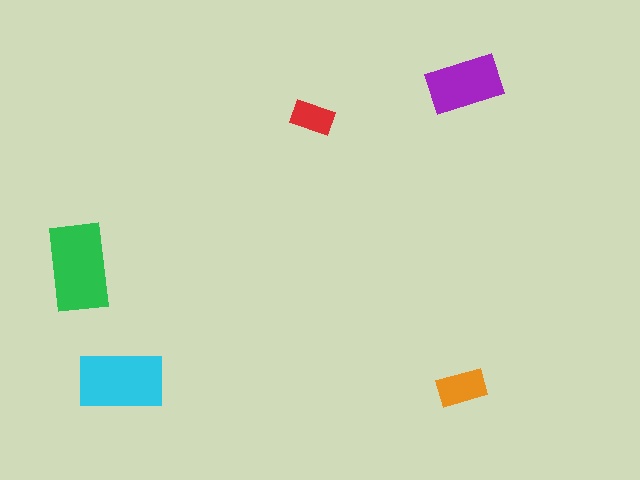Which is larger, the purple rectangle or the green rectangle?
The green one.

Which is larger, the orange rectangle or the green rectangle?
The green one.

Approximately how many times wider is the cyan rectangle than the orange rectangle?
About 1.5 times wider.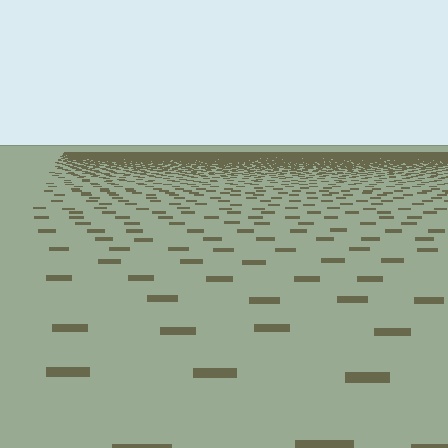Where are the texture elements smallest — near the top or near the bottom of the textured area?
Near the top.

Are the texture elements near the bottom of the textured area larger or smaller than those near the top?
Larger. Near the bottom, elements are closer to the viewer and appear at a bigger on-screen size.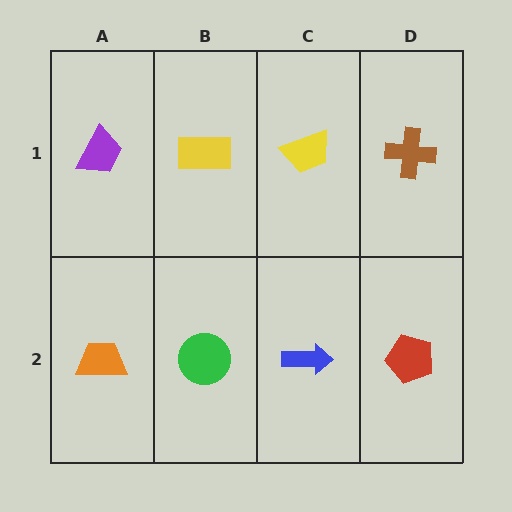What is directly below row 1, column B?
A green circle.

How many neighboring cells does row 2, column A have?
2.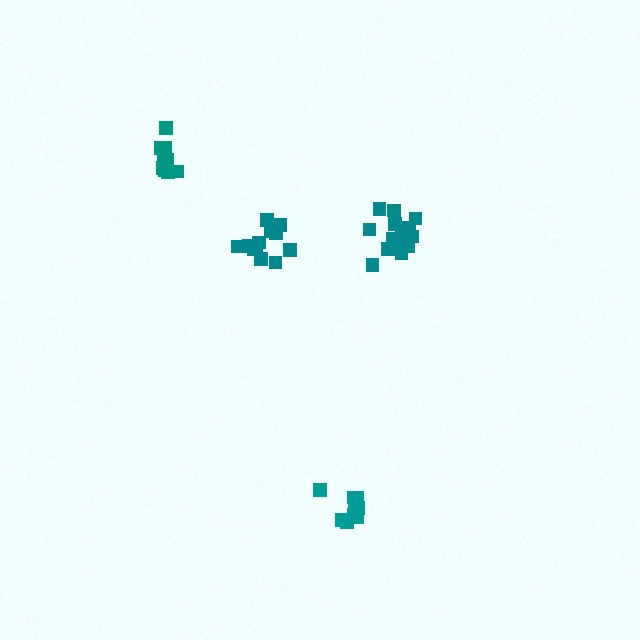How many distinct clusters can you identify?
There are 4 distinct clusters.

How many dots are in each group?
Group 1: 9 dots, Group 2: 10 dots, Group 3: 12 dots, Group 4: 15 dots (46 total).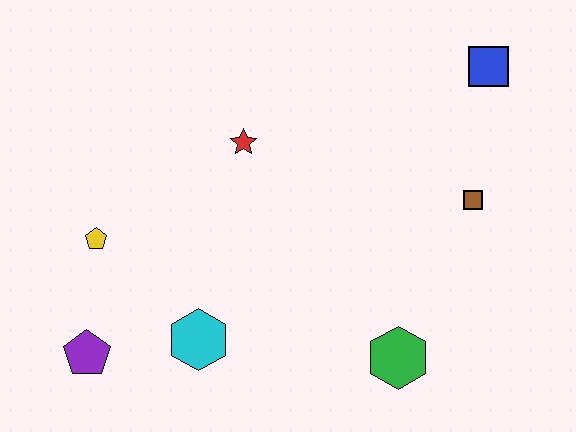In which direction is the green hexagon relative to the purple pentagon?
The green hexagon is to the right of the purple pentagon.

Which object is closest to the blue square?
The brown square is closest to the blue square.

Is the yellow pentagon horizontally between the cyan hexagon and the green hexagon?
No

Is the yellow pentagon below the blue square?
Yes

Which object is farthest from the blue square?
The purple pentagon is farthest from the blue square.